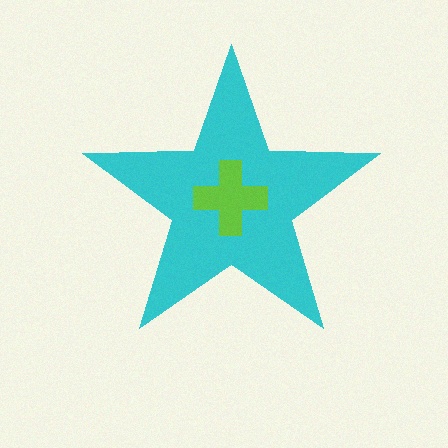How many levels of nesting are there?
2.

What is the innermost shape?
The lime cross.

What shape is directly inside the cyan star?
The lime cross.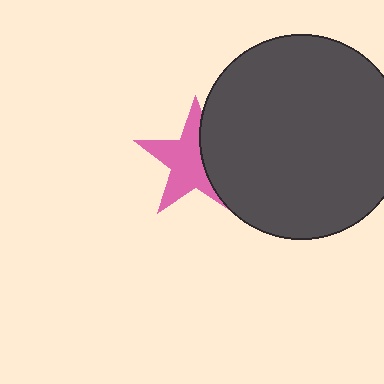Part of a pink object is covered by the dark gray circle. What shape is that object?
It is a star.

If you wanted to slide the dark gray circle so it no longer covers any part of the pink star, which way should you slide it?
Slide it right — that is the most direct way to separate the two shapes.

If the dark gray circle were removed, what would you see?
You would see the complete pink star.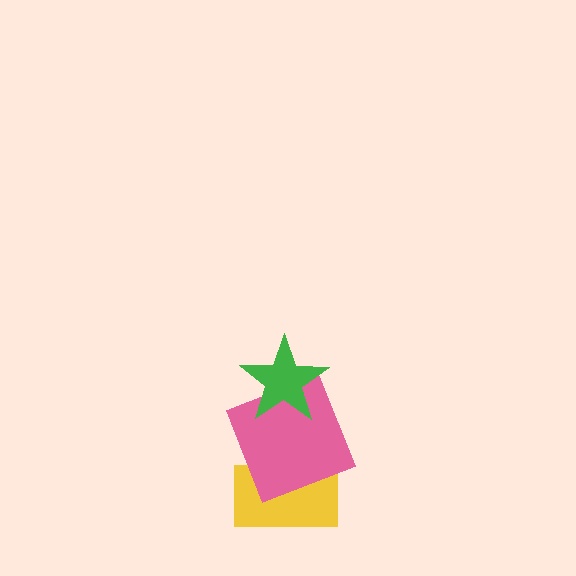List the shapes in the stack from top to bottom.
From top to bottom: the green star, the pink square, the yellow rectangle.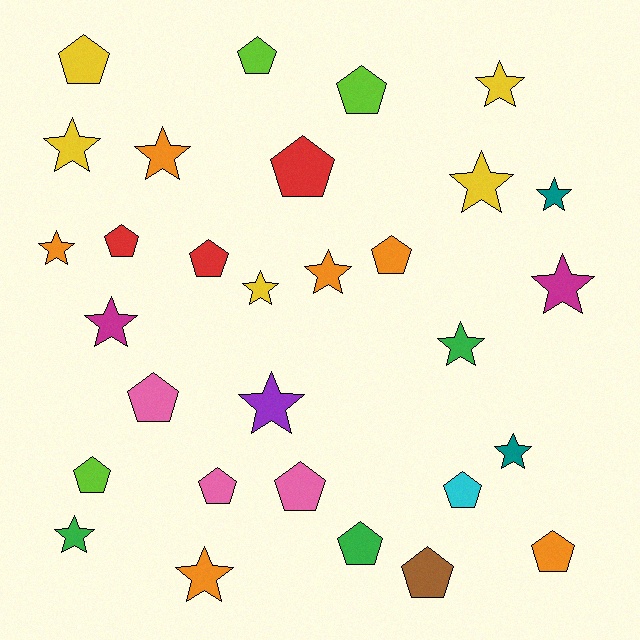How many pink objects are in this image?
There are 3 pink objects.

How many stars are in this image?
There are 15 stars.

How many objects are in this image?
There are 30 objects.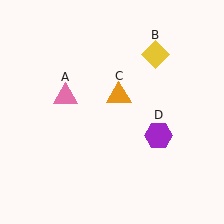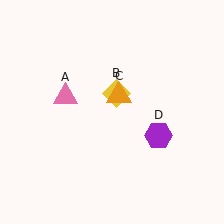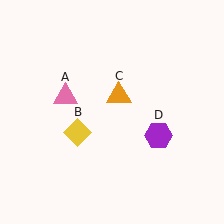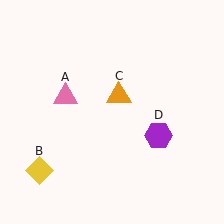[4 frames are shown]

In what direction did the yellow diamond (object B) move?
The yellow diamond (object B) moved down and to the left.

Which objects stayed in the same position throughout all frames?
Pink triangle (object A) and orange triangle (object C) and purple hexagon (object D) remained stationary.